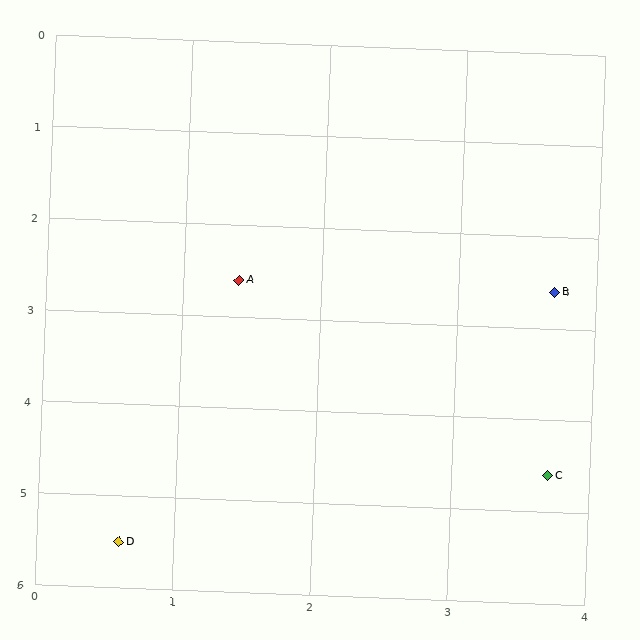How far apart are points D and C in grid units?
Points D and C are about 3.2 grid units apart.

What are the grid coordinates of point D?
Point D is at approximately (0.6, 5.5).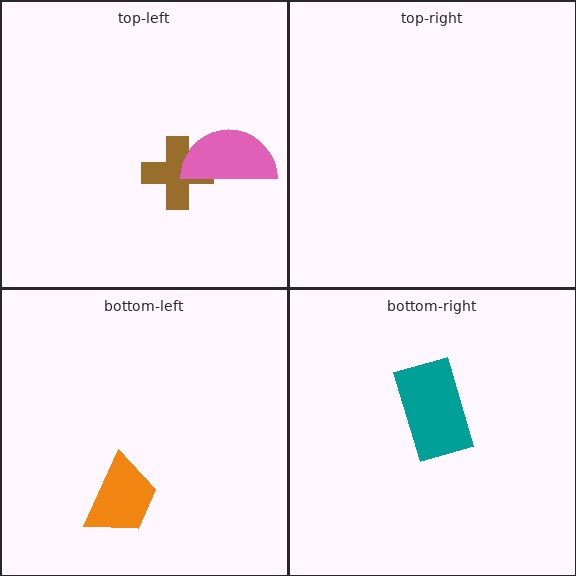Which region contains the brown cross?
The top-left region.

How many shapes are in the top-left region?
2.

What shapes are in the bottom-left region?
The orange trapezoid.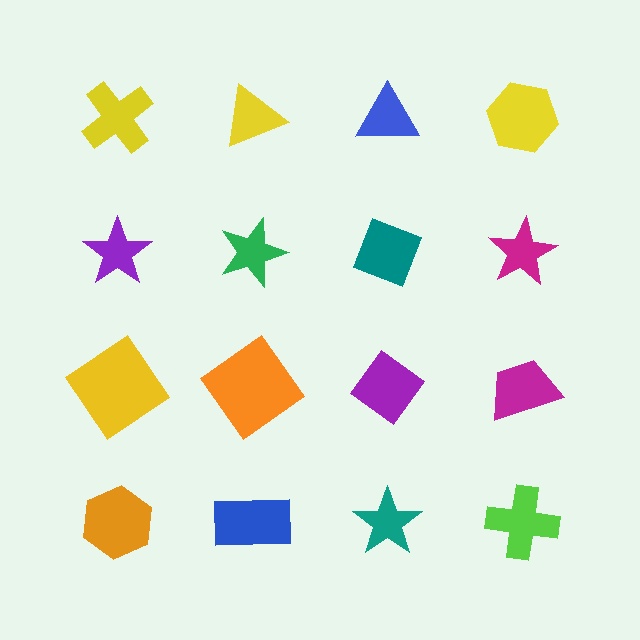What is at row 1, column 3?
A blue triangle.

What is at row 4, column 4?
A lime cross.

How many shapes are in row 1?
4 shapes.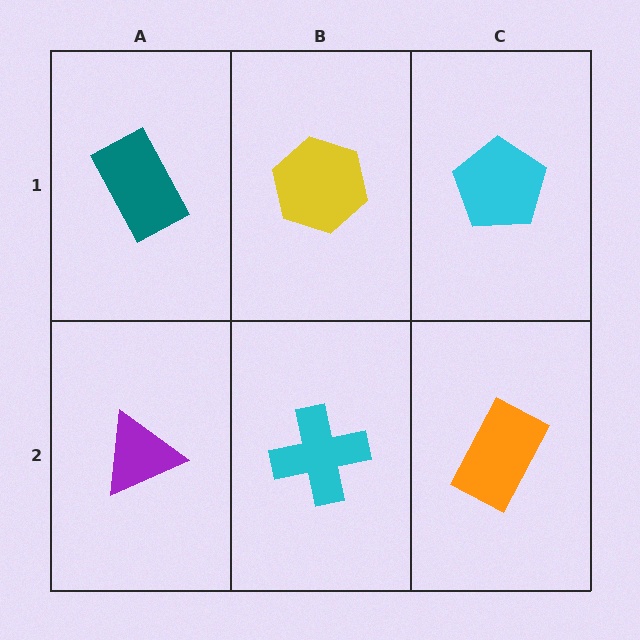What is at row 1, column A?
A teal rectangle.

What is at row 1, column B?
A yellow hexagon.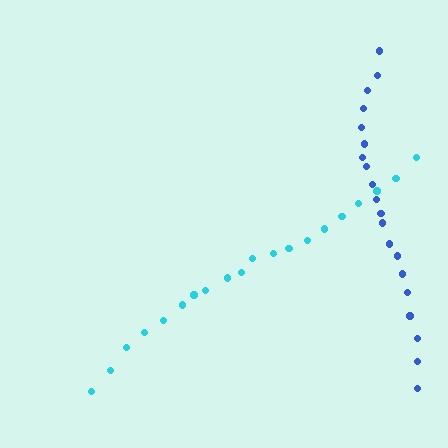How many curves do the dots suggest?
There are 2 distinct paths.